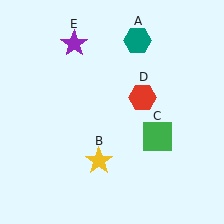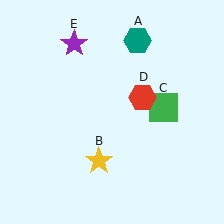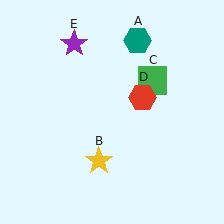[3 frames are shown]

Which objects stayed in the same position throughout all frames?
Teal hexagon (object A) and yellow star (object B) and red hexagon (object D) and purple star (object E) remained stationary.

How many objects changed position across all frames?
1 object changed position: green square (object C).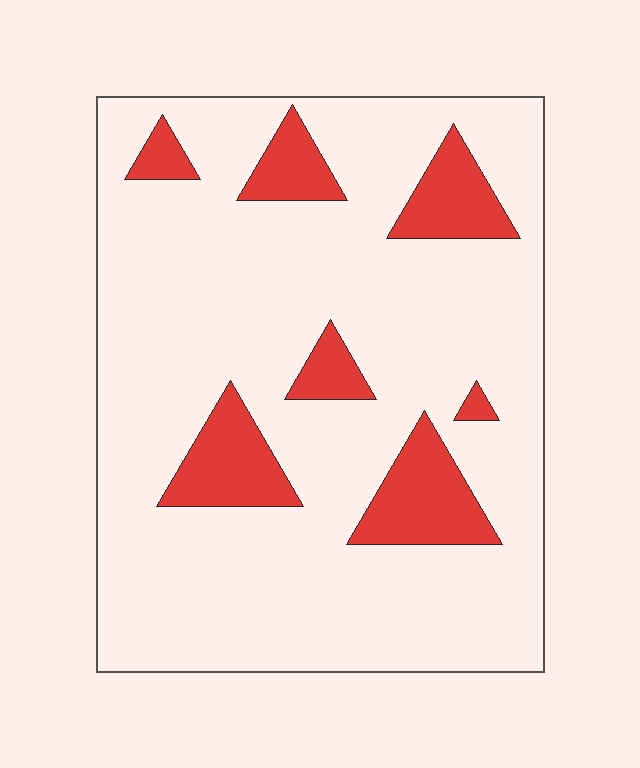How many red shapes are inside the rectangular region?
7.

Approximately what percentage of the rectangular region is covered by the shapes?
Approximately 15%.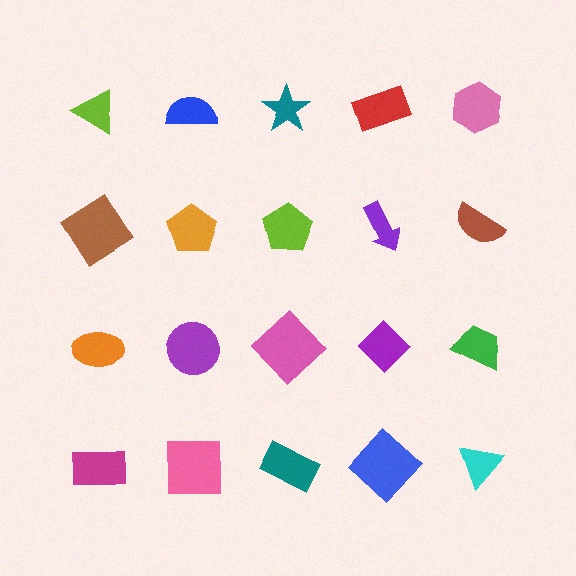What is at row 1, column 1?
A lime triangle.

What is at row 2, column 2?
An orange pentagon.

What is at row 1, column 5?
A pink hexagon.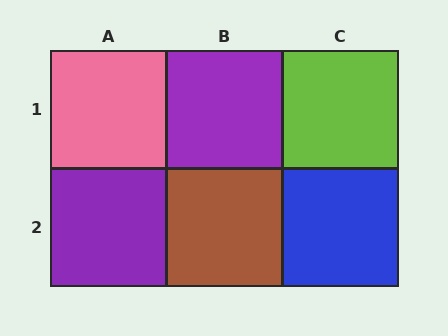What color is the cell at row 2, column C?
Blue.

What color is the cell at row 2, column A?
Purple.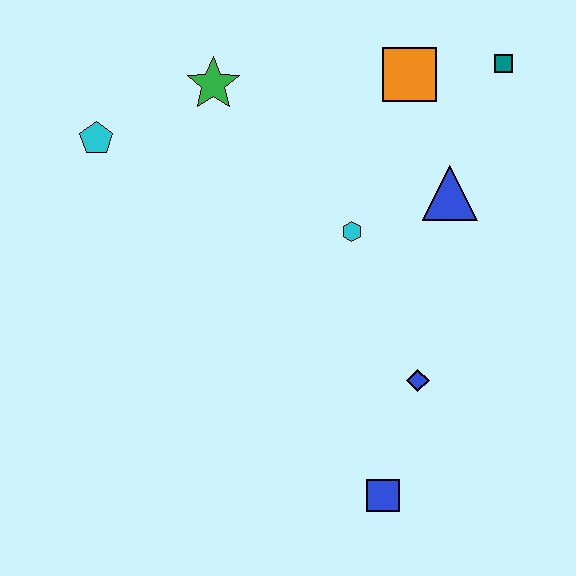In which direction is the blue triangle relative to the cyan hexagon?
The blue triangle is to the right of the cyan hexagon.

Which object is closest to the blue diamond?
The blue square is closest to the blue diamond.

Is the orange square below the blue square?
No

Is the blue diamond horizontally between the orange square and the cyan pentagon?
No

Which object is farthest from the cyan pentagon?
The blue square is farthest from the cyan pentagon.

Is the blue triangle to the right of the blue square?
Yes